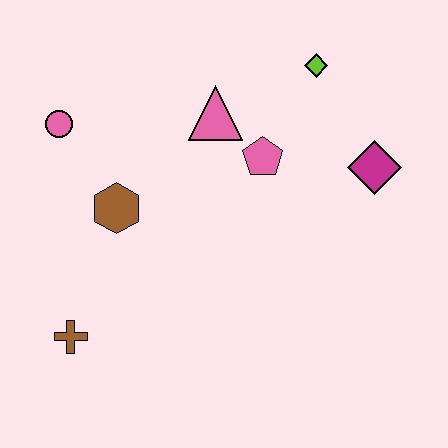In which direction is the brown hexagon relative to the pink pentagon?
The brown hexagon is to the left of the pink pentagon.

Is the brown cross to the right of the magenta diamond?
No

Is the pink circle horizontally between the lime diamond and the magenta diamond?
No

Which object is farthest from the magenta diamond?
The brown cross is farthest from the magenta diamond.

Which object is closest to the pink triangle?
The pink pentagon is closest to the pink triangle.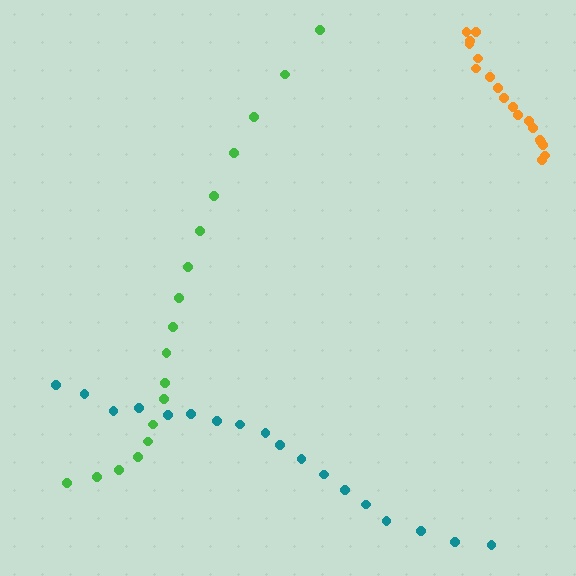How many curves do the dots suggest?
There are 3 distinct paths.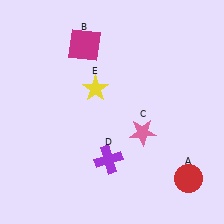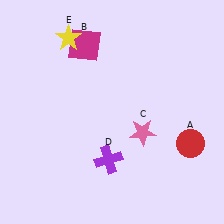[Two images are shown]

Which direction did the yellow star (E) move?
The yellow star (E) moved up.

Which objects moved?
The objects that moved are: the red circle (A), the yellow star (E).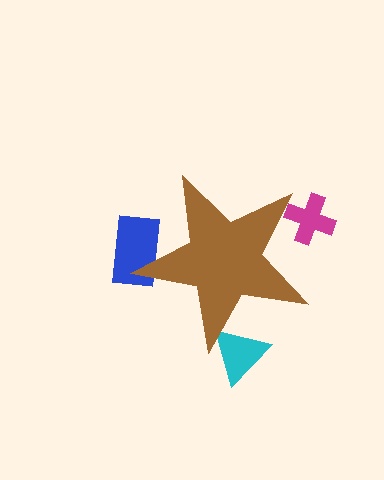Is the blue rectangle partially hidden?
Yes, the blue rectangle is partially hidden behind the brown star.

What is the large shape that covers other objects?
A brown star.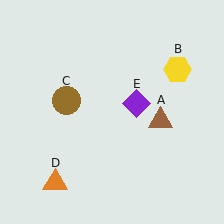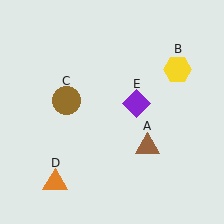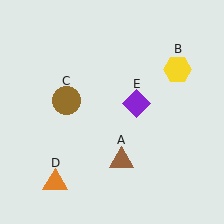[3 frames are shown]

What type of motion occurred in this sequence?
The brown triangle (object A) rotated clockwise around the center of the scene.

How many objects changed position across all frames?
1 object changed position: brown triangle (object A).